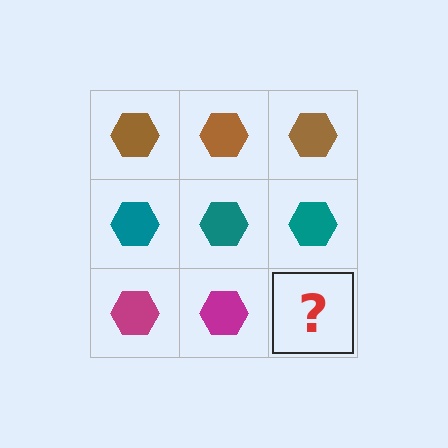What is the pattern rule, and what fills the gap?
The rule is that each row has a consistent color. The gap should be filled with a magenta hexagon.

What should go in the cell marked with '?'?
The missing cell should contain a magenta hexagon.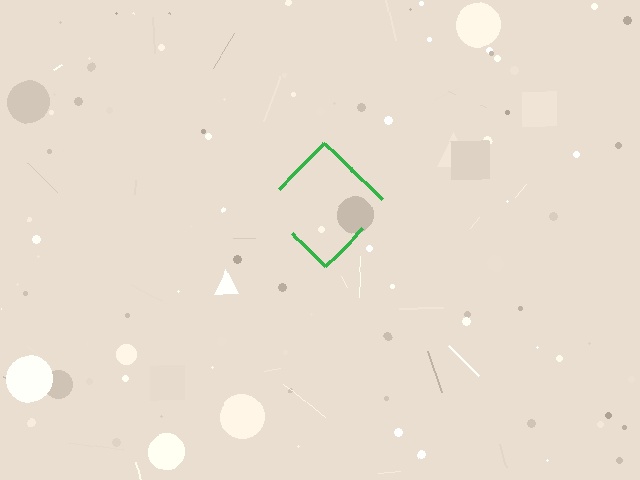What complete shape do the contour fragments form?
The contour fragments form a diamond.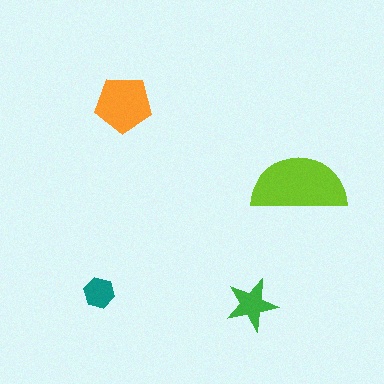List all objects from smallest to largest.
The teal hexagon, the green star, the orange pentagon, the lime semicircle.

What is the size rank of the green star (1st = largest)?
3rd.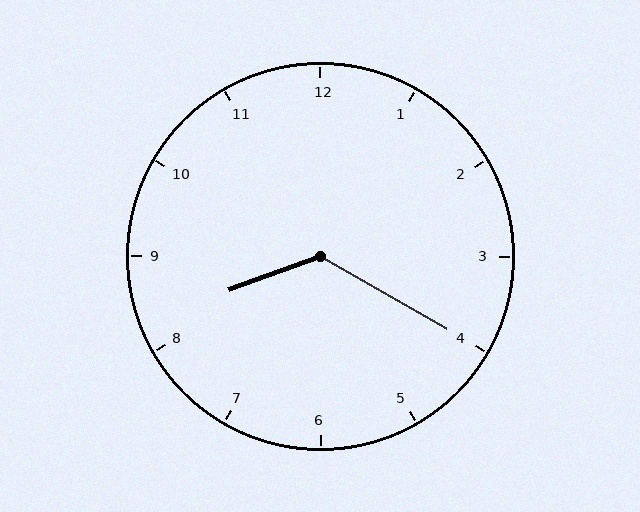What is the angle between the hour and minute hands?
Approximately 130 degrees.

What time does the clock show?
8:20.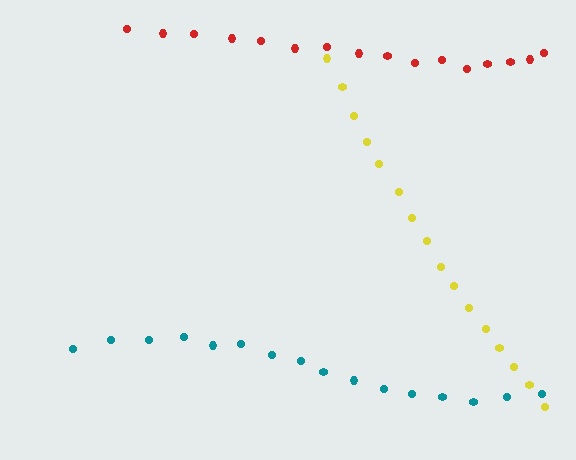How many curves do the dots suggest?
There are 3 distinct paths.